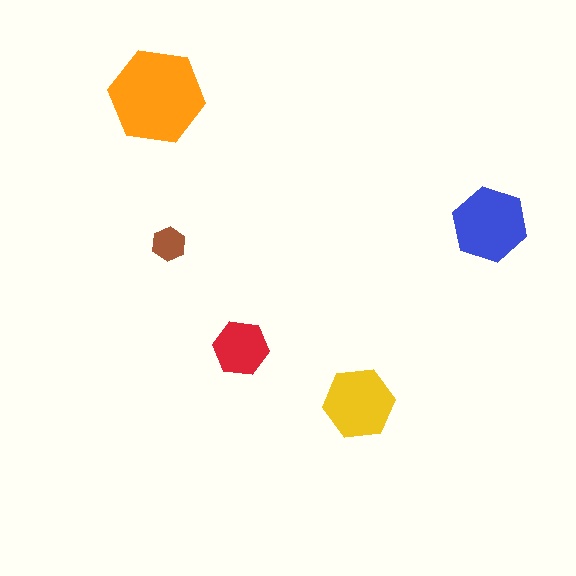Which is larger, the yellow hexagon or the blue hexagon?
The blue one.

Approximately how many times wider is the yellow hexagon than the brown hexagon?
About 2 times wider.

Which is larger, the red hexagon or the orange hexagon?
The orange one.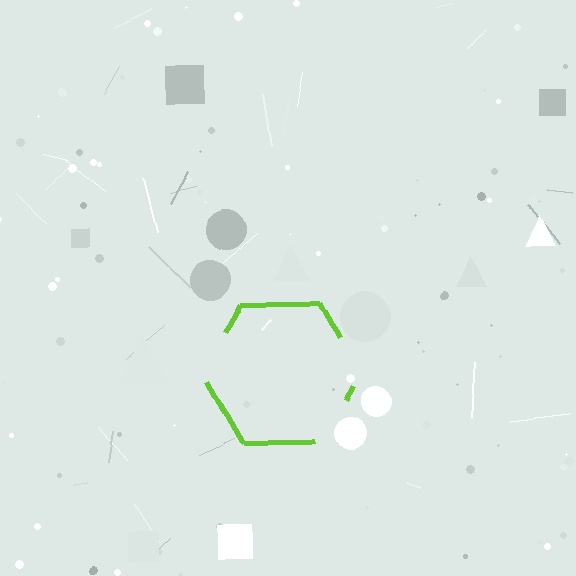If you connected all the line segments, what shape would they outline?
They would outline a hexagon.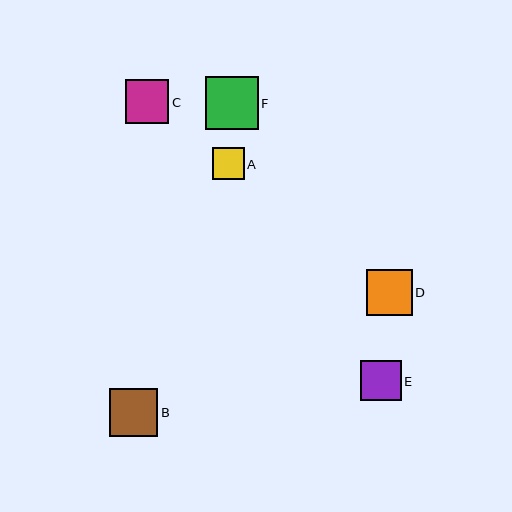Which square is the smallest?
Square A is the smallest with a size of approximately 31 pixels.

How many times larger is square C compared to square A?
Square C is approximately 1.4 times the size of square A.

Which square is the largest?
Square F is the largest with a size of approximately 53 pixels.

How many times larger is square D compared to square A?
Square D is approximately 1.5 times the size of square A.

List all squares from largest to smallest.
From largest to smallest: F, B, D, C, E, A.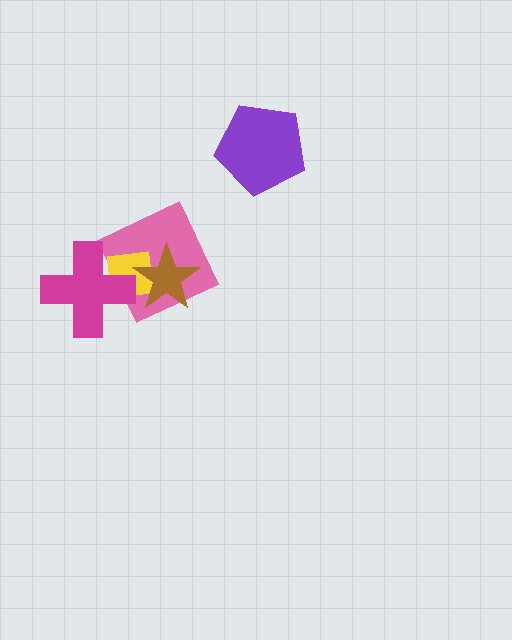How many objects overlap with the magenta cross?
2 objects overlap with the magenta cross.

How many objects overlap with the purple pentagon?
0 objects overlap with the purple pentagon.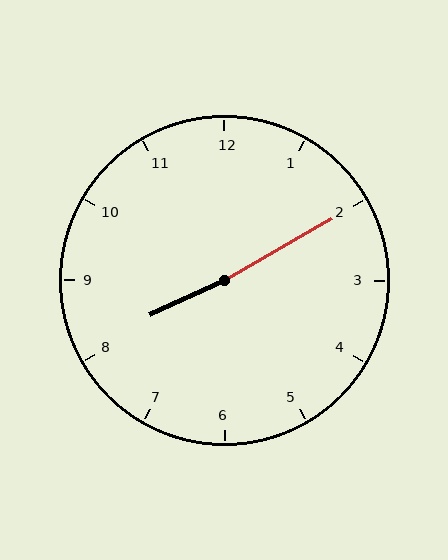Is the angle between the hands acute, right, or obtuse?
It is obtuse.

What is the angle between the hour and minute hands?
Approximately 175 degrees.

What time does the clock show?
8:10.